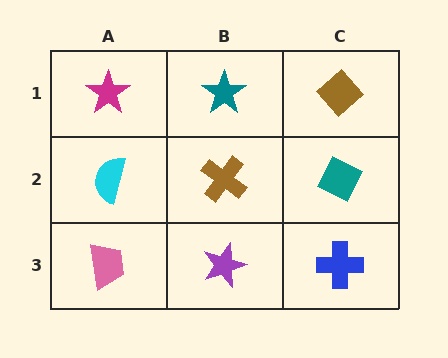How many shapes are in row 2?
3 shapes.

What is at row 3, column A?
A pink trapezoid.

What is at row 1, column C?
A brown diamond.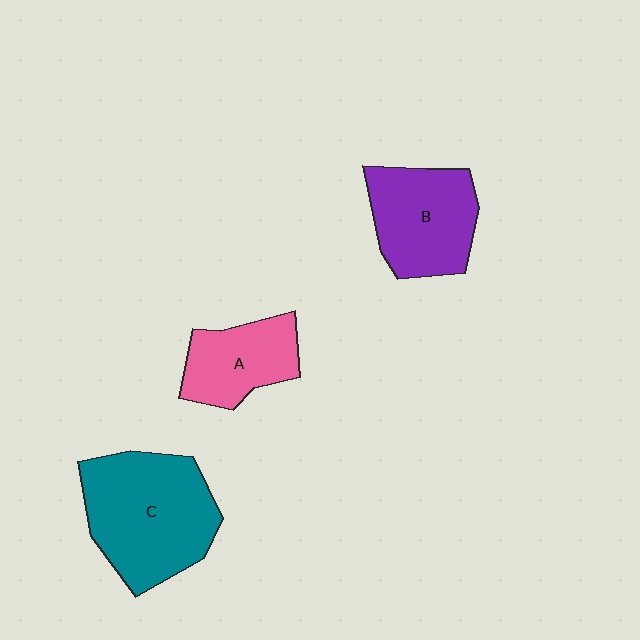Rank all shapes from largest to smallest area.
From largest to smallest: C (teal), B (purple), A (pink).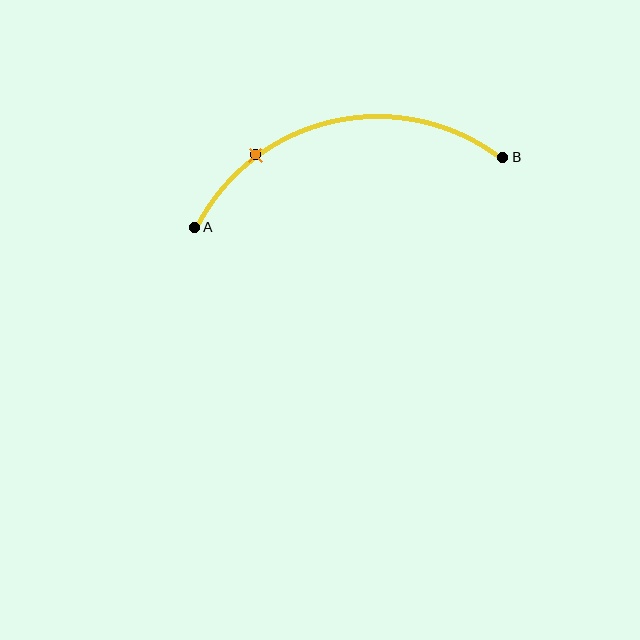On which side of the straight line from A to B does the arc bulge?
The arc bulges above the straight line connecting A and B.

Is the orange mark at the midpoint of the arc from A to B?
No. The orange mark lies on the arc but is closer to endpoint A. The arc midpoint would be at the point on the curve equidistant along the arc from both A and B.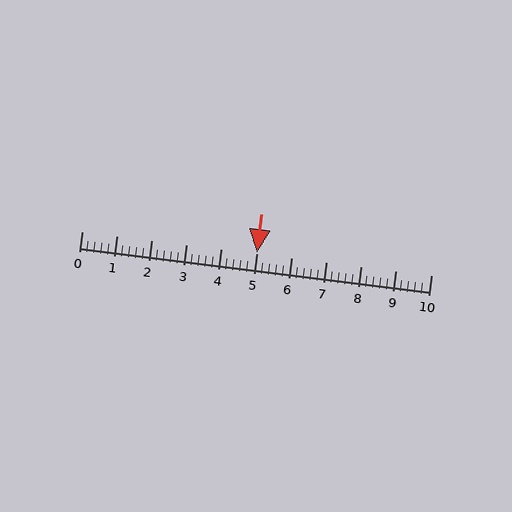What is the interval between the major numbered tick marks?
The major tick marks are spaced 1 units apart.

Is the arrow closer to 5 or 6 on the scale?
The arrow is closer to 5.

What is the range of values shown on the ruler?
The ruler shows values from 0 to 10.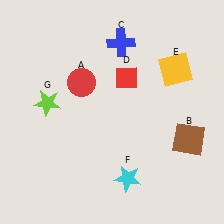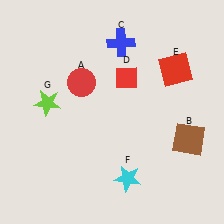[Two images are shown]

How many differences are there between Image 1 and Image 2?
There is 1 difference between the two images.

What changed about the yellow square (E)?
In Image 1, E is yellow. In Image 2, it changed to red.